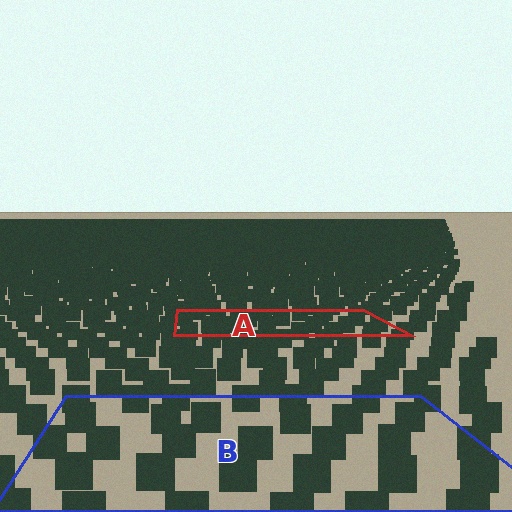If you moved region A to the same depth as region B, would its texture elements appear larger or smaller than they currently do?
They would appear larger. At a closer depth, the same texture elements are projected at a bigger on-screen size.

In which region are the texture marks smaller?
The texture marks are smaller in region A, because it is farther away.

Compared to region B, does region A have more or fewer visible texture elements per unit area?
Region A has more texture elements per unit area — they are packed more densely because it is farther away.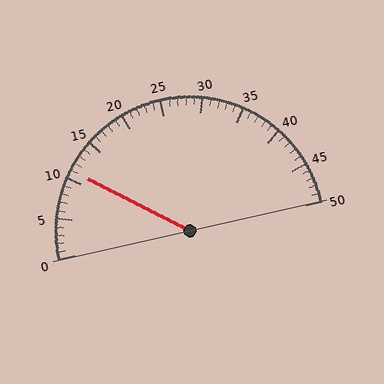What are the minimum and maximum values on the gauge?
The gauge ranges from 0 to 50.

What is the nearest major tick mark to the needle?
The nearest major tick mark is 10.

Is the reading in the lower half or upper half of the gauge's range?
The reading is in the lower half of the range (0 to 50).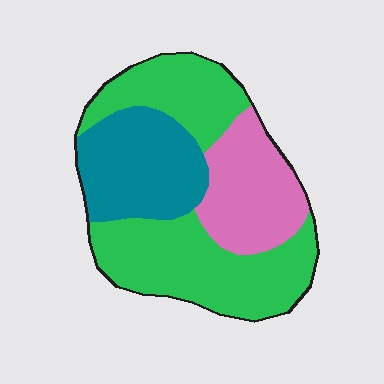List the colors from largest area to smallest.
From largest to smallest: green, teal, pink.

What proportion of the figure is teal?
Teal takes up between a sixth and a third of the figure.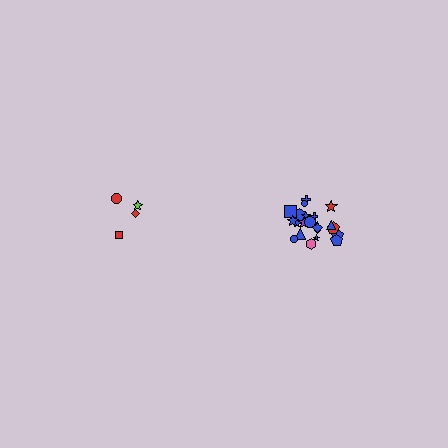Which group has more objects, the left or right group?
The right group.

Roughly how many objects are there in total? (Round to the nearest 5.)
Roughly 25 objects in total.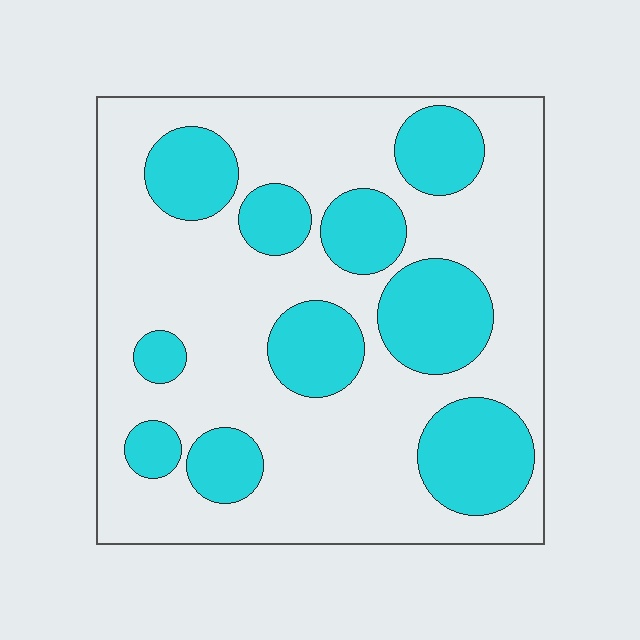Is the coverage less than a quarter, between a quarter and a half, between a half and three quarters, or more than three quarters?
Between a quarter and a half.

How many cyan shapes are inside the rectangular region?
10.